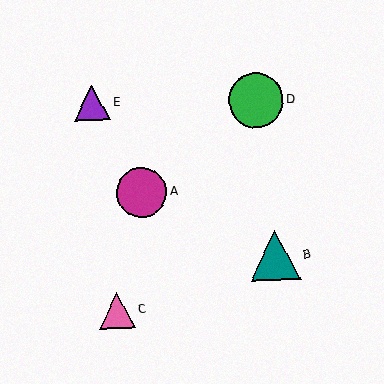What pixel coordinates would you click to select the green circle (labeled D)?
Click at (256, 100) to select the green circle D.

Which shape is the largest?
The green circle (labeled D) is the largest.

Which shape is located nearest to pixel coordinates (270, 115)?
The green circle (labeled D) at (256, 100) is nearest to that location.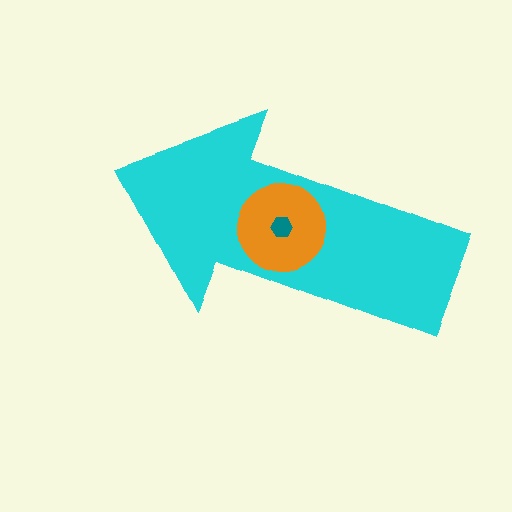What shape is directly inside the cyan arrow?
The orange circle.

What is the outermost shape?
The cyan arrow.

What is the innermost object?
The teal hexagon.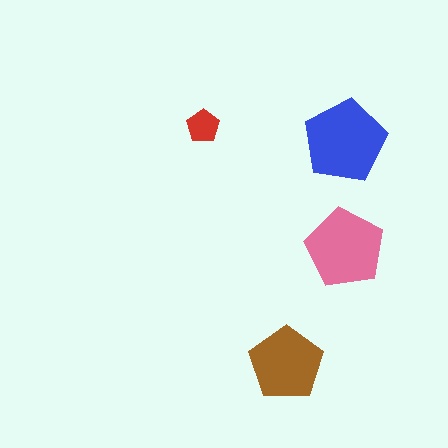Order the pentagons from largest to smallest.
the blue one, the pink one, the brown one, the red one.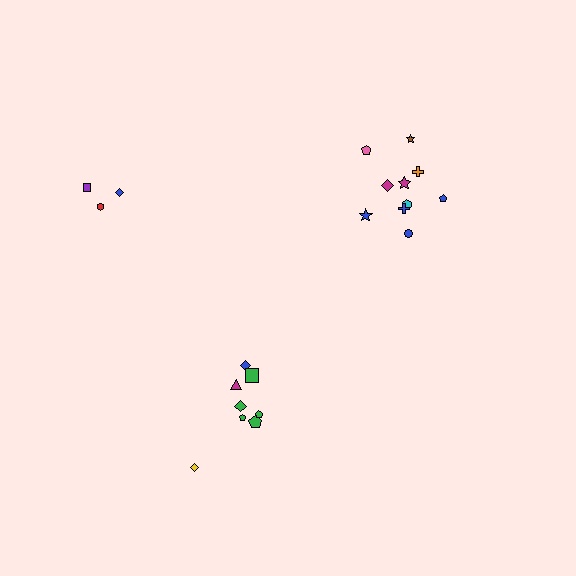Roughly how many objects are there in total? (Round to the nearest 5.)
Roughly 20 objects in total.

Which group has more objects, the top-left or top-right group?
The top-right group.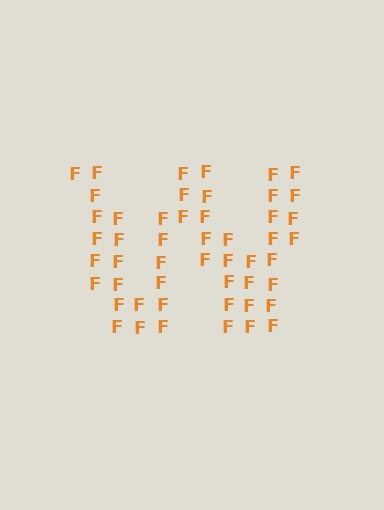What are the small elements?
The small elements are letter F's.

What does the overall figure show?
The overall figure shows the letter W.